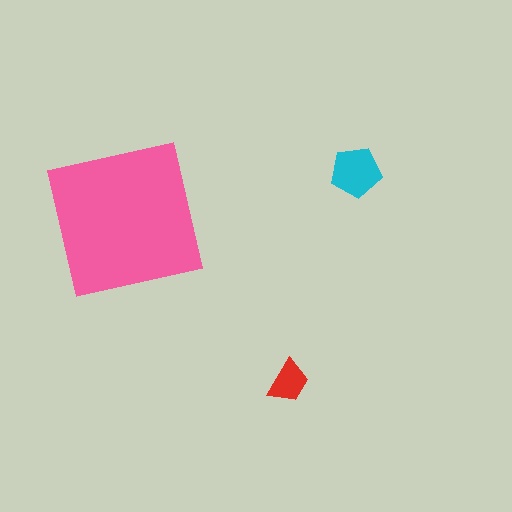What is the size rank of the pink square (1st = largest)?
1st.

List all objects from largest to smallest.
The pink square, the cyan pentagon, the red trapezoid.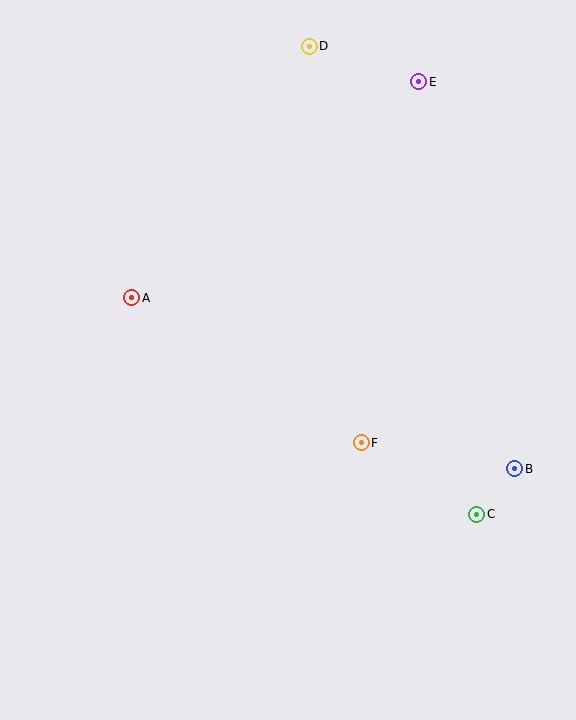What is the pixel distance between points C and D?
The distance between C and D is 497 pixels.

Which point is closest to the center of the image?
Point F at (361, 443) is closest to the center.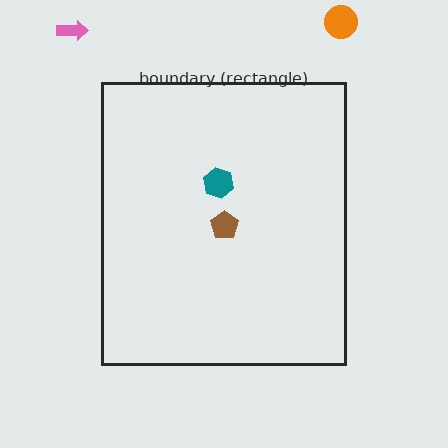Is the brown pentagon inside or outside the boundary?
Inside.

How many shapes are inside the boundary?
2 inside, 2 outside.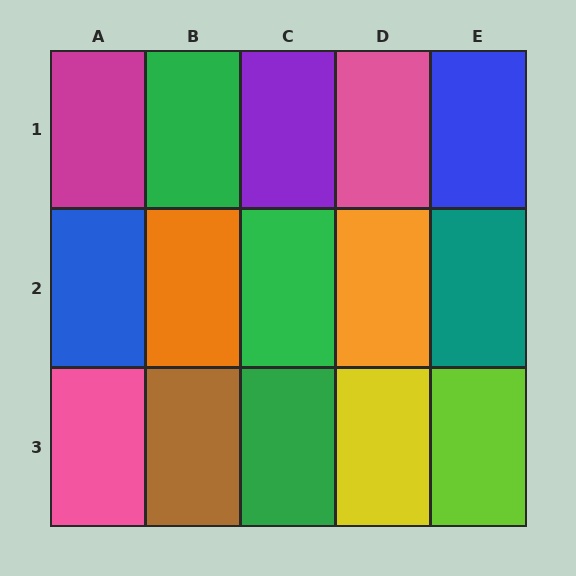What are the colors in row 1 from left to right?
Magenta, green, purple, pink, blue.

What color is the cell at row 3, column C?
Green.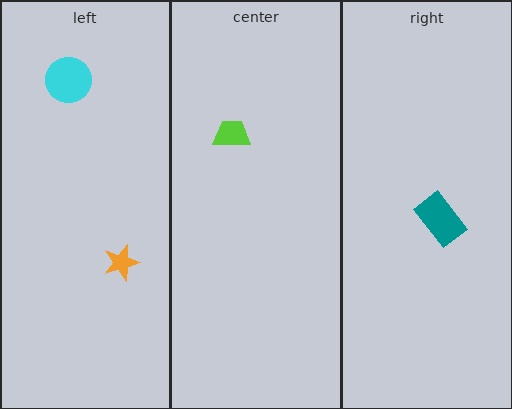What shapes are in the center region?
The lime trapezoid.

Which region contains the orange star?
The left region.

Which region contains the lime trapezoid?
The center region.